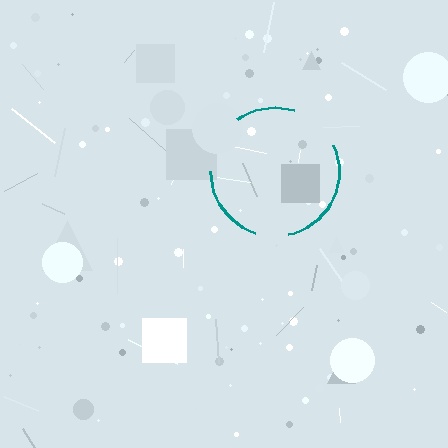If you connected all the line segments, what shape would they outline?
They would outline a circle.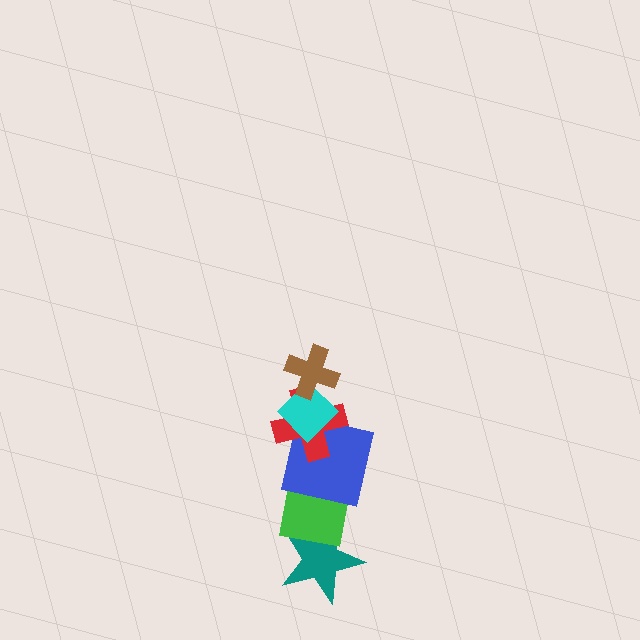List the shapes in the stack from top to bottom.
From top to bottom: the brown cross, the cyan diamond, the red cross, the blue square, the green square, the teal star.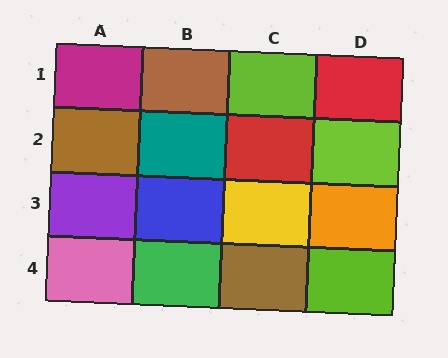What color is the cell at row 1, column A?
Magenta.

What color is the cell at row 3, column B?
Blue.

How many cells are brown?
3 cells are brown.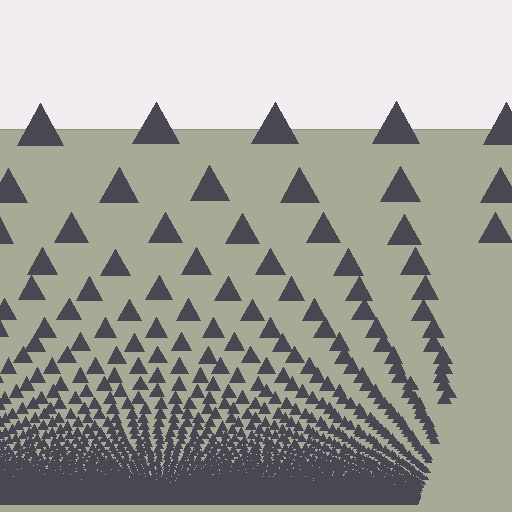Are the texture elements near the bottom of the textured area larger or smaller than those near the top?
Smaller. The gradient is inverted — elements near the bottom are smaller and denser.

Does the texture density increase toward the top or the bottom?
Density increases toward the bottom.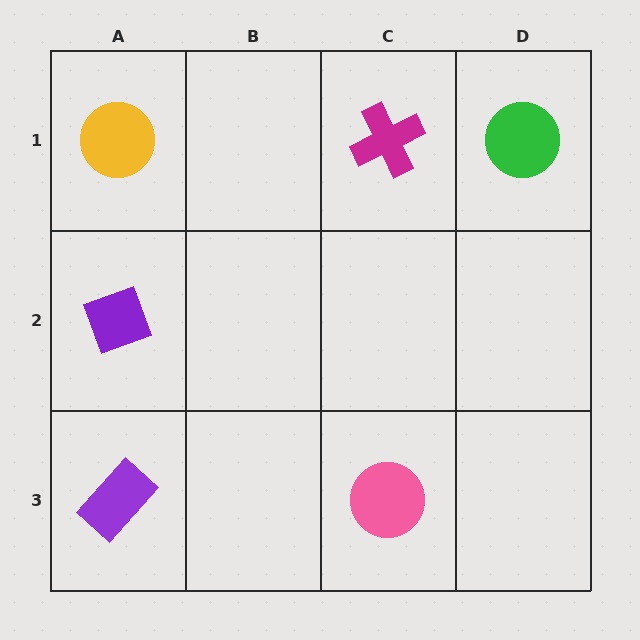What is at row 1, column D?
A green circle.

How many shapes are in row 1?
3 shapes.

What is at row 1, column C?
A magenta cross.